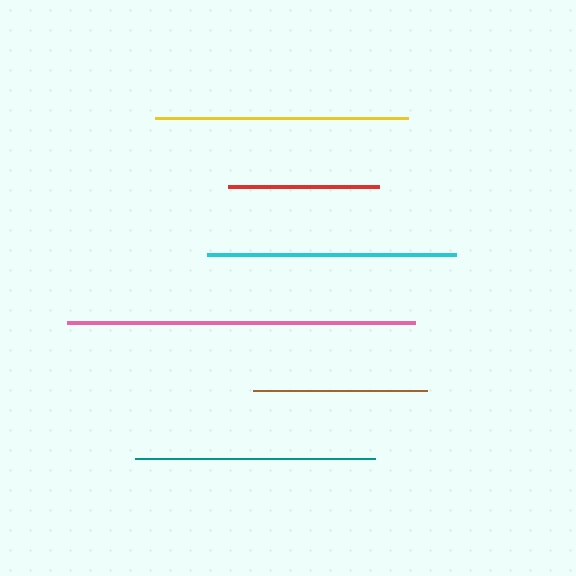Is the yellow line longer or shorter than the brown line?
The yellow line is longer than the brown line.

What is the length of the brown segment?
The brown segment is approximately 174 pixels long.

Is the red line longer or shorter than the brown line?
The brown line is longer than the red line.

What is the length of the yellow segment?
The yellow segment is approximately 252 pixels long.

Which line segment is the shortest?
The red line is the shortest at approximately 151 pixels.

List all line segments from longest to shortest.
From longest to shortest: pink, yellow, cyan, teal, brown, red.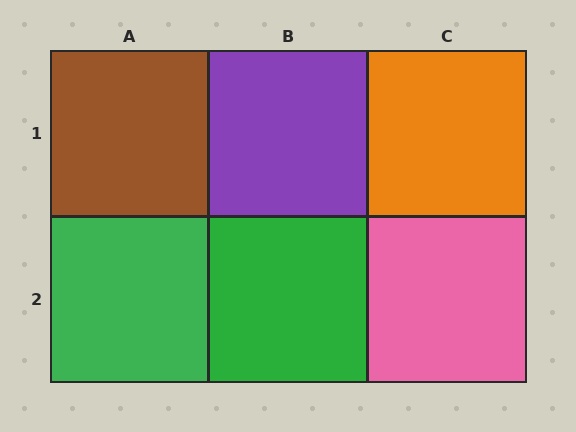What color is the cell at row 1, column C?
Orange.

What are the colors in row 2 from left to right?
Green, green, pink.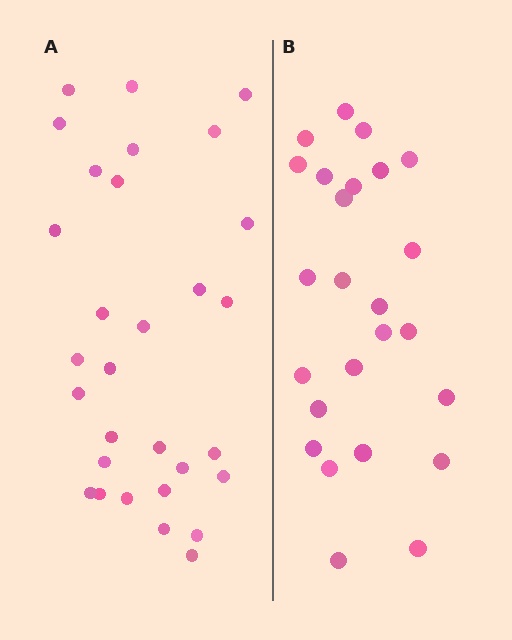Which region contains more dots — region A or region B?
Region A (the left region) has more dots.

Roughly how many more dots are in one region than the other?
Region A has about 5 more dots than region B.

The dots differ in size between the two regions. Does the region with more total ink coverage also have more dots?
No. Region B has more total ink coverage because its dots are larger, but region A actually contains more individual dots. Total area can be misleading — the number of items is what matters here.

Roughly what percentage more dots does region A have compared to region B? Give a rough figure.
About 20% more.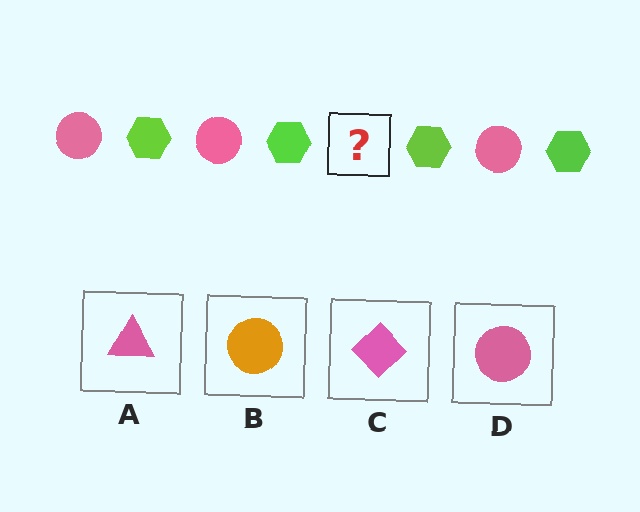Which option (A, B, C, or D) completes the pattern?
D.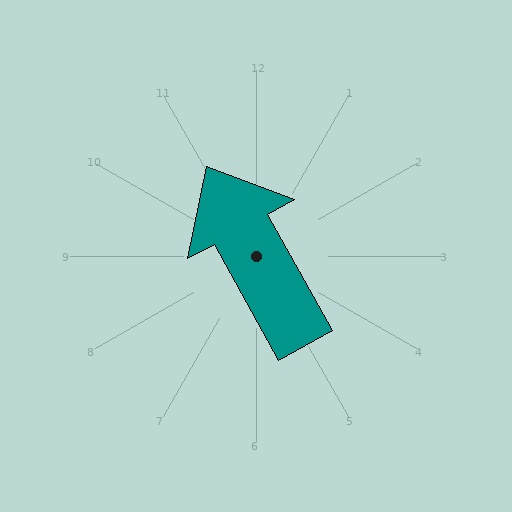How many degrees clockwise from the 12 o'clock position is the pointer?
Approximately 331 degrees.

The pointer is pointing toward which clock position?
Roughly 11 o'clock.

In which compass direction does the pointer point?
Northwest.